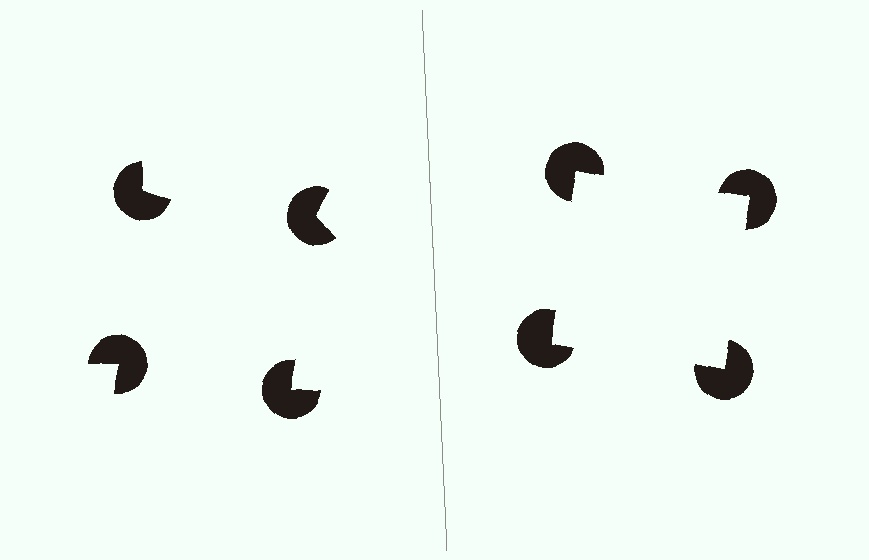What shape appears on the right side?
An illusory square.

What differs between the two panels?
The pac-man discs are positioned identically on both sides; only the wedge orientations differ. On the right they align to a square; on the left they are misaligned.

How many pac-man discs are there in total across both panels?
8 — 4 on each side.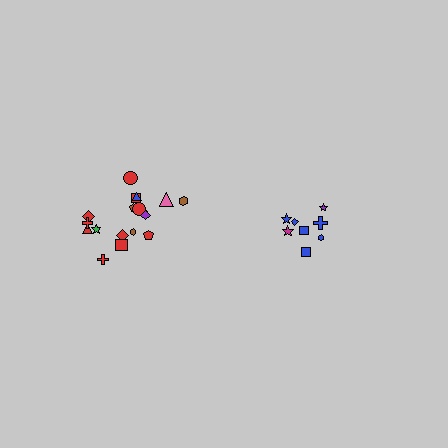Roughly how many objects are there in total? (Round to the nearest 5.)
Roughly 25 objects in total.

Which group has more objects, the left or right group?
The left group.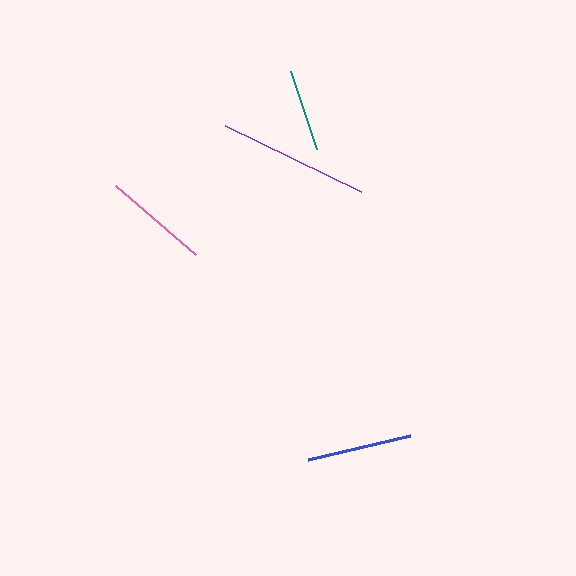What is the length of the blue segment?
The blue segment is approximately 104 pixels long.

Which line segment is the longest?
The purple line is the longest at approximately 151 pixels.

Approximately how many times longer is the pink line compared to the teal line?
The pink line is approximately 1.3 times the length of the teal line.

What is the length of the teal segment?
The teal segment is approximately 82 pixels long.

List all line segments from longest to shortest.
From longest to shortest: purple, pink, blue, teal.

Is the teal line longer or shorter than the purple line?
The purple line is longer than the teal line.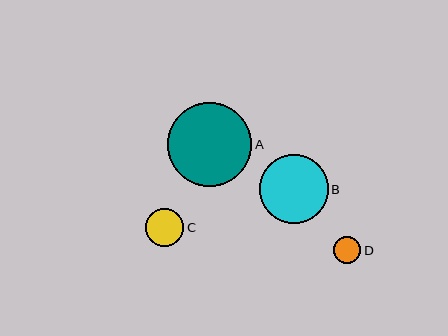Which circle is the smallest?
Circle D is the smallest with a size of approximately 27 pixels.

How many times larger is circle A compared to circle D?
Circle A is approximately 3.1 times the size of circle D.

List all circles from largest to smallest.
From largest to smallest: A, B, C, D.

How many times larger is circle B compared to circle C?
Circle B is approximately 1.8 times the size of circle C.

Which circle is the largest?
Circle A is the largest with a size of approximately 84 pixels.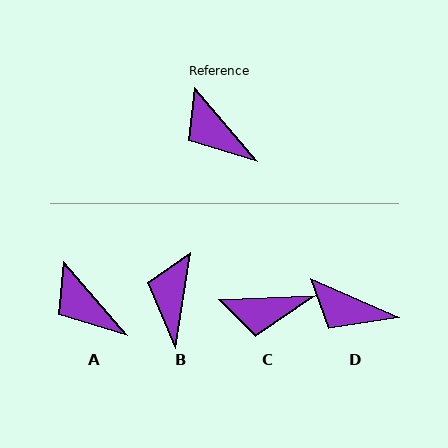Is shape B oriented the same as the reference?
No, it is off by about 50 degrees.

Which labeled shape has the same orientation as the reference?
A.